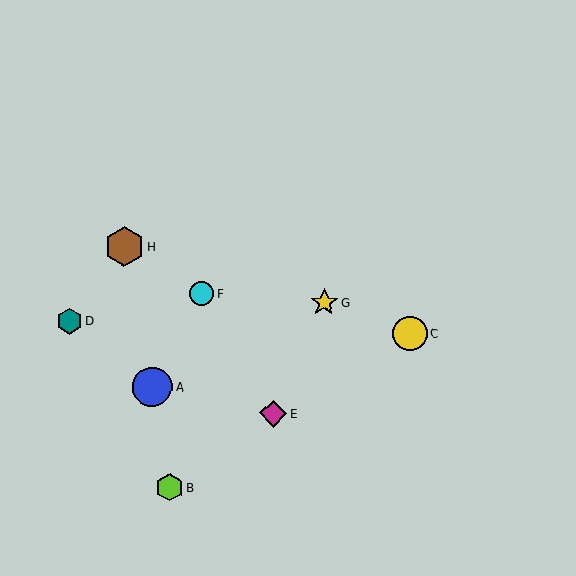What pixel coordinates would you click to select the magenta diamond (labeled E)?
Click at (273, 413) to select the magenta diamond E.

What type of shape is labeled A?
Shape A is a blue circle.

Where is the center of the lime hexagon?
The center of the lime hexagon is at (169, 487).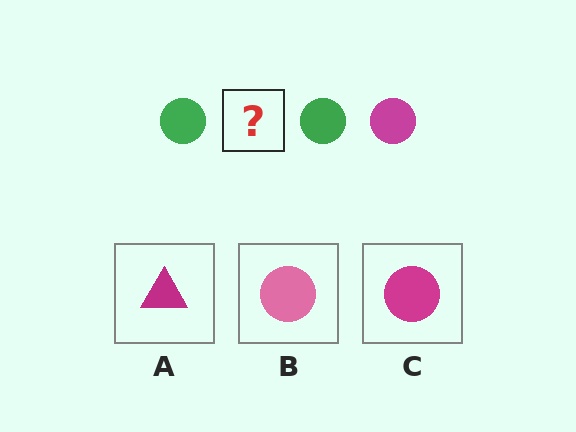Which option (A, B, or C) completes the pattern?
C.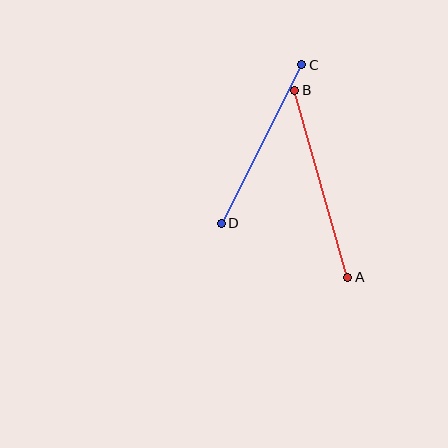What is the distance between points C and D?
The distance is approximately 178 pixels.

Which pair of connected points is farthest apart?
Points A and B are farthest apart.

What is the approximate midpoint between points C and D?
The midpoint is at approximately (262, 144) pixels.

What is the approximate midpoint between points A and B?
The midpoint is at approximately (321, 184) pixels.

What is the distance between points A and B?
The distance is approximately 195 pixels.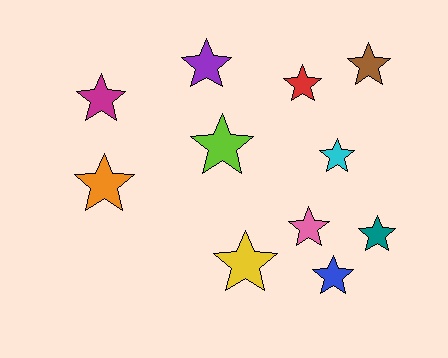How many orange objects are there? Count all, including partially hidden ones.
There is 1 orange object.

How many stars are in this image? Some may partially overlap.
There are 11 stars.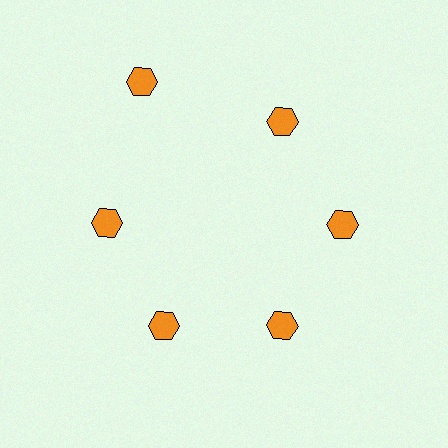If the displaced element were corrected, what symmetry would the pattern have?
It would have 6-fold rotational symmetry — the pattern would map onto itself every 60 degrees.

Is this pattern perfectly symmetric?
No. The 6 orange hexagons are arranged in a ring, but one element near the 11 o'clock position is pushed outward from the center, breaking the 6-fold rotational symmetry.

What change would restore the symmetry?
The symmetry would be restored by moving it inward, back onto the ring so that all 6 hexagons sit at equal angles and equal distance from the center.